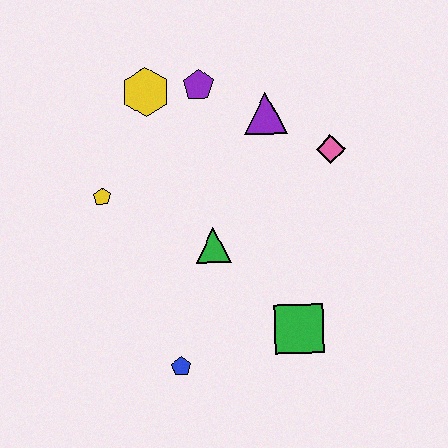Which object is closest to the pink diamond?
The purple triangle is closest to the pink diamond.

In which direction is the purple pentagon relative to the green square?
The purple pentagon is above the green square.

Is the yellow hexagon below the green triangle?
No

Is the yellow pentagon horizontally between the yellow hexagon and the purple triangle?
No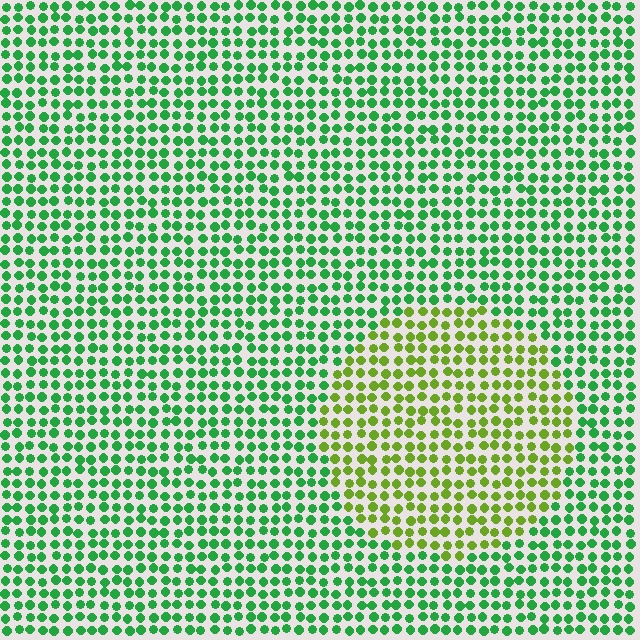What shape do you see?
I see a circle.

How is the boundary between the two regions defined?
The boundary is defined purely by a slight shift in hue (about 46 degrees). Spacing, size, and orientation are identical on both sides.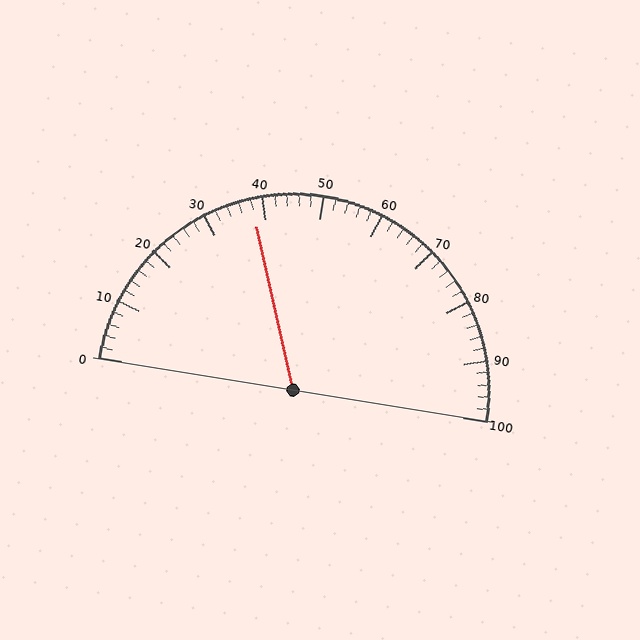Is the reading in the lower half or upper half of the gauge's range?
The reading is in the lower half of the range (0 to 100).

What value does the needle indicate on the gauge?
The needle indicates approximately 38.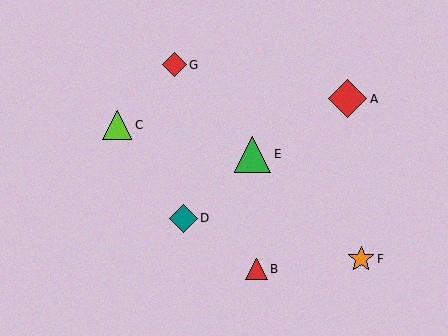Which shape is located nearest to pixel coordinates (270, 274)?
The red triangle (labeled B) at (257, 269) is nearest to that location.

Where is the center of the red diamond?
The center of the red diamond is at (174, 65).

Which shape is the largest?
The red diamond (labeled A) is the largest.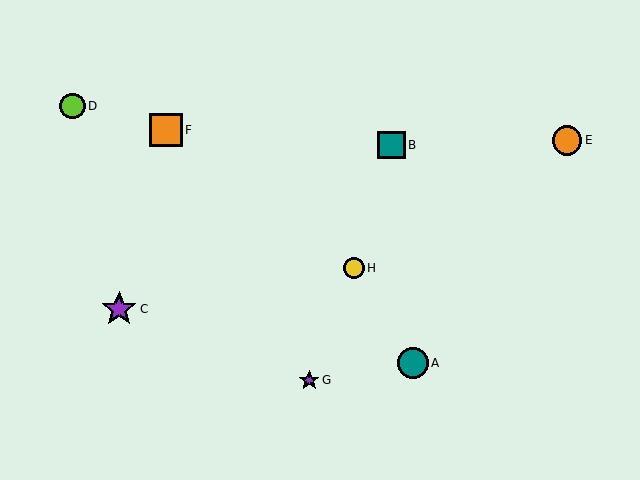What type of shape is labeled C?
Shape C is a purple star.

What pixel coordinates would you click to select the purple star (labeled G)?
Click at (309, 380) to select the purple star G.